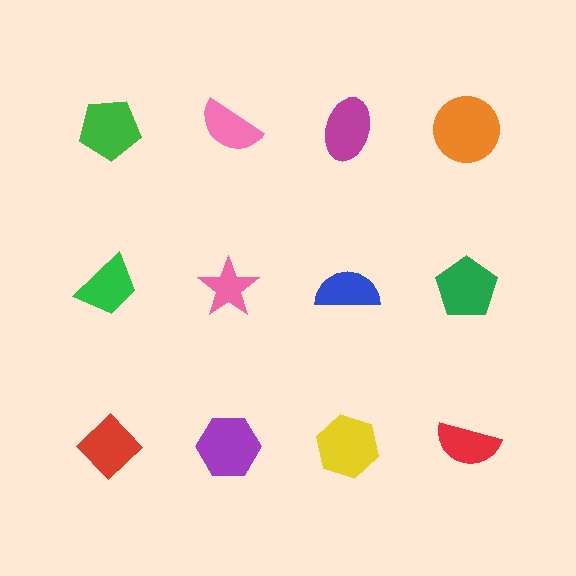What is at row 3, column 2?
A purple hexagon.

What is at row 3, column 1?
A red diamond.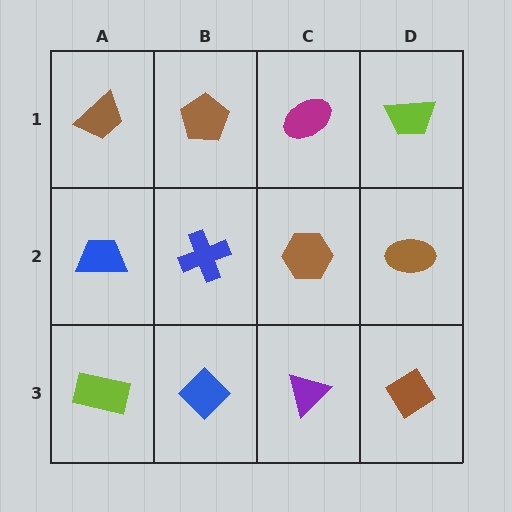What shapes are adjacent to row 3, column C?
A brown hexagon (row 2, column C), a blue diamond (row 3, column B), a brown diamond (row 3, column D).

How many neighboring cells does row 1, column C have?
3.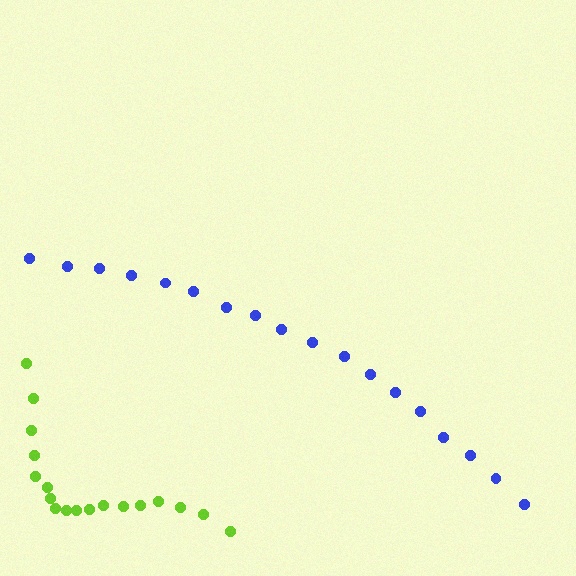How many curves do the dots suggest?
There are 2 distinct paths.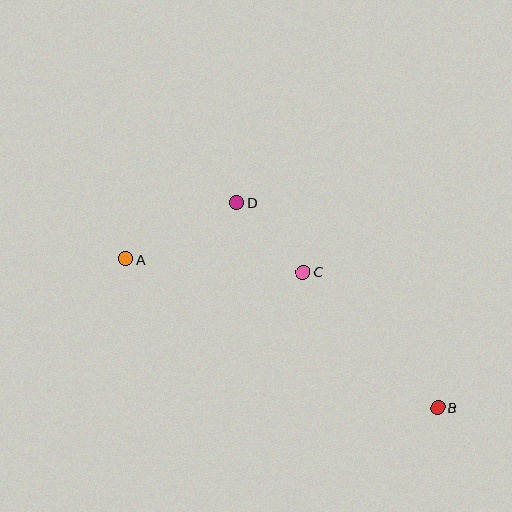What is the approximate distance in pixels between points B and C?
The distance between B and C is approximately 191 pixels.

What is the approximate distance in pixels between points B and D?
The distance between B and D is approximately 288 pixels.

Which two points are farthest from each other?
Points A and B are farthest from each other.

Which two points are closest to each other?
Points C and D are closest to each other.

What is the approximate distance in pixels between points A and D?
The distance between A and D is approximately 125 pixels.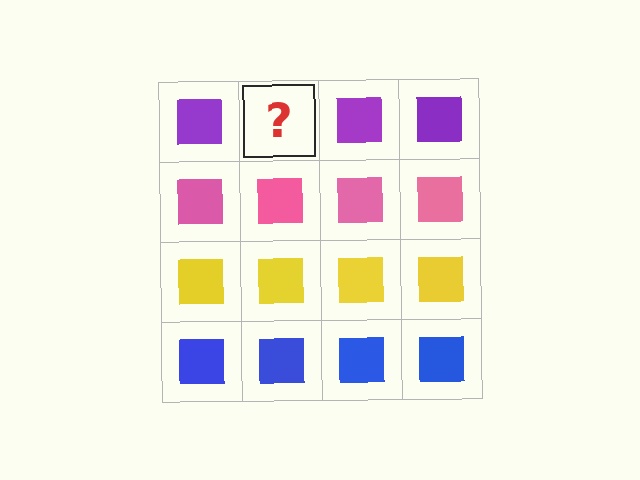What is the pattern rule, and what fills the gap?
The rule is that each row has a consistent color. The gap should be filled with a purple square.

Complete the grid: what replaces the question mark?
The question mark should be replaced with a purple square.